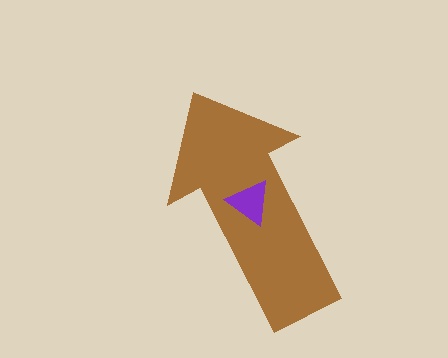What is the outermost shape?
The brown arrow.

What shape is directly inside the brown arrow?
The purple triangle.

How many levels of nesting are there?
2.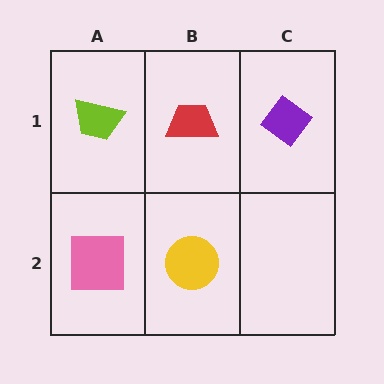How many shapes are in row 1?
3 shapes.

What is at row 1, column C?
A purple diamond.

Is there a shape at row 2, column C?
No, that cell is empty.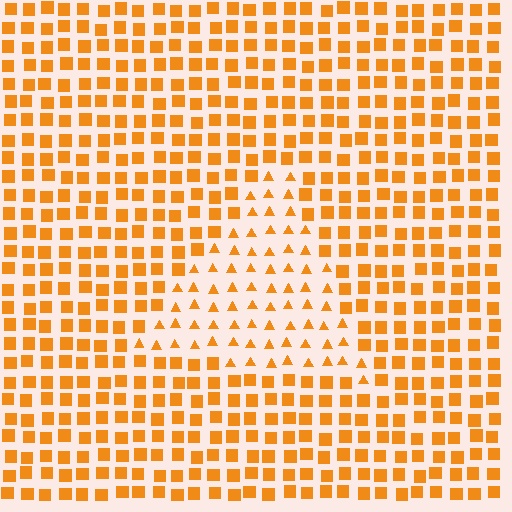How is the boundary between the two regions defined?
The boundary is defined by a change in element shape: triangles inside vs. squares outside. All elements share the same color and spacing.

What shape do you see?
I see a triangle.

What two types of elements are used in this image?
The image uses triangles inside the triangle region and squares outside it.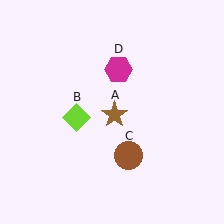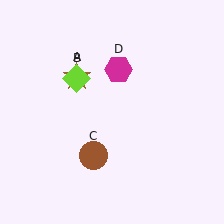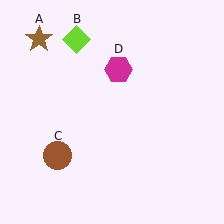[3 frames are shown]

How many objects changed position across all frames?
3 objects changed position: brown star (object A), lime diamond (object B), brown circle (object C).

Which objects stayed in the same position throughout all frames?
Magenta hexagon (object D) remained stationary.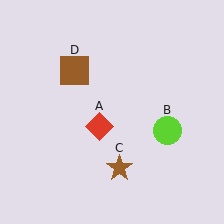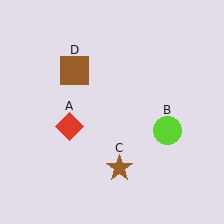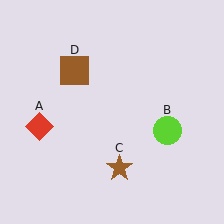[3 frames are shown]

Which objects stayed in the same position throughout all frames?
Lime circle (object B) and brown star (object C) and brown square (object D) remained stationary.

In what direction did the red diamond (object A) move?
The red diamond (object A) moved left.